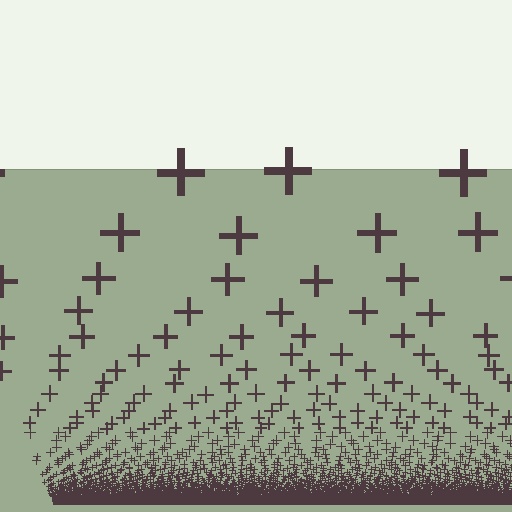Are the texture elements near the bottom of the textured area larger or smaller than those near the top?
Smaller. The gradient is inverted — elements near the bottom are smaller and denser.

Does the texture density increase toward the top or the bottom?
Density increases toward the bottom.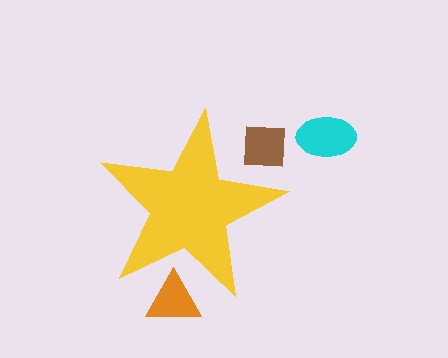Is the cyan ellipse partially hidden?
No, the cyan ellipse is fully visible.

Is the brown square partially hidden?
Yes, the brown square is partially hidden behind the yellow star.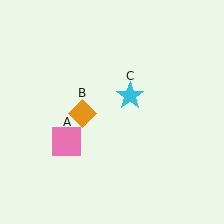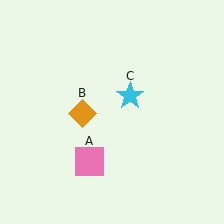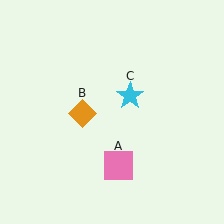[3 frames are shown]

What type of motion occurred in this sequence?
The pink square (object A) rotated counterclockwise around the center of the scene.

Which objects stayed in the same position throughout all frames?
Orange diamond (object B) and cyan star (object C) remained stationary.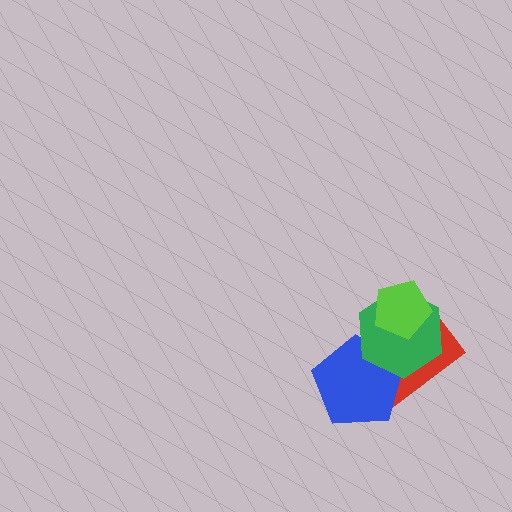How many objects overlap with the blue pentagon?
2 objects overlap with the blue pentagon.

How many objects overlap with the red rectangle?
3 objects overlap with the red rectangle.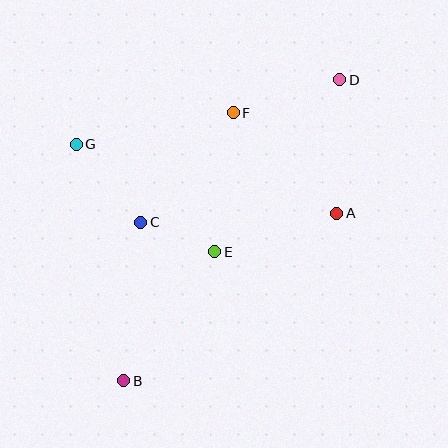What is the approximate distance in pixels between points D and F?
The distance between D and F is approximately 111 pixels.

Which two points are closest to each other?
Points C and E are closest to each other.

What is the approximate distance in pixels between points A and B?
The distance between A and B is approximately 271 pixels.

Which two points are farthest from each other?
Points B and D are farthest from each other.